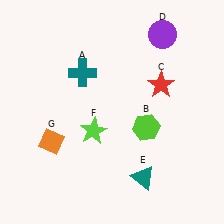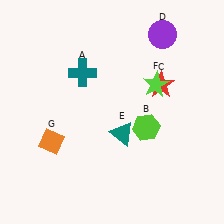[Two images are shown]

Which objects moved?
The objects that moved are: the teal triangle (E), the lime star (F).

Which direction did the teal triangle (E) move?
The teal triangle (E) moved up.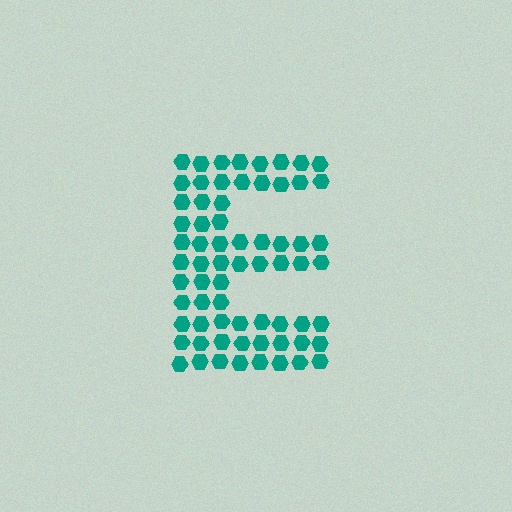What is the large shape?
The large shape is the letter E.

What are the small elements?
The small elements are hexagons.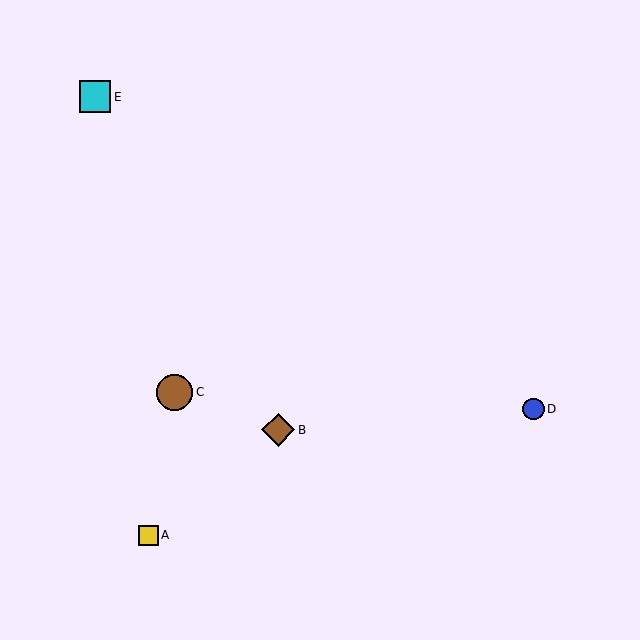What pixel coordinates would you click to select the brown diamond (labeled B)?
Click at (278, 430) to select the brown diamond B.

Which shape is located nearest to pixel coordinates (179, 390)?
The brown circle (labeled C) at (175, 392) is nearest to that location.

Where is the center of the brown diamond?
The center of the brown diamond is at (278, 430).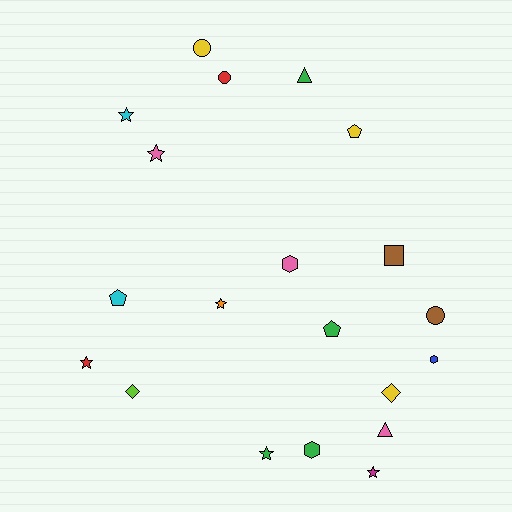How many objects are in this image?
There are 20 objects.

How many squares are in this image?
There is 1 square.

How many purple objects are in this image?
There are no purple objects.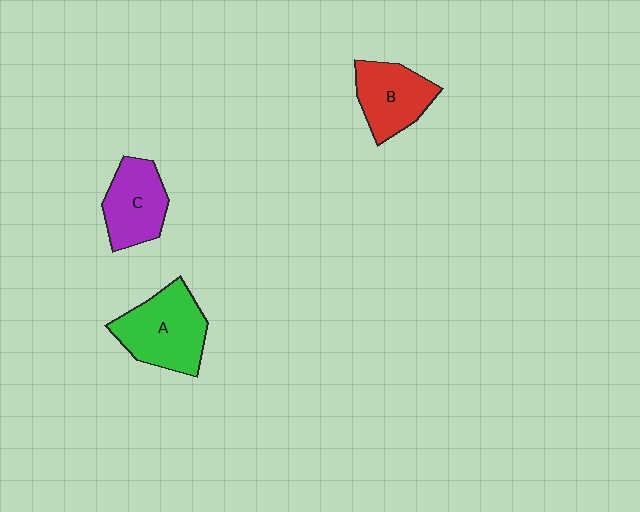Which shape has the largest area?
Shape A (green).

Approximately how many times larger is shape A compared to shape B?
Approximately 1.3 times.